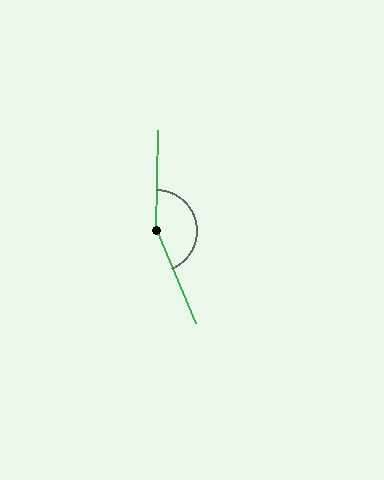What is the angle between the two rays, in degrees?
Approximately 155 degrees.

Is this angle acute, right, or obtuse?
It is obtuse.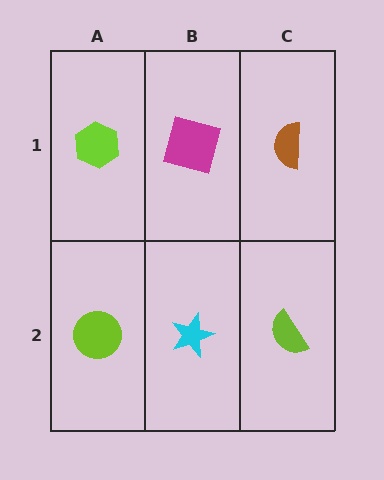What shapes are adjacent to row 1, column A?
A lime circle (row 2, column A), a magenta square (row 1, column B).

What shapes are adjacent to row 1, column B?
A cyan star (row 2, column B), a lime hexagon (row 1, column A), a brown semicircle (row 1, column C).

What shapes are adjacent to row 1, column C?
A lime semicircle (row 2, column C), a magenta square (row 1, column B).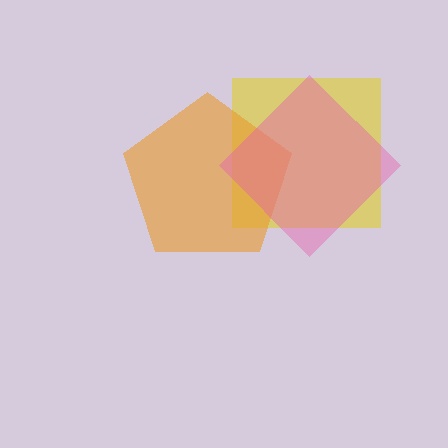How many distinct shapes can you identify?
There are 3 distinct shapes: a yellow square, an orange pentagon, a pink diamond.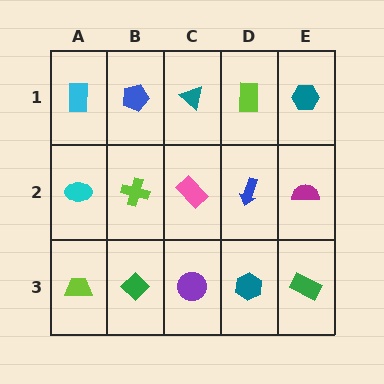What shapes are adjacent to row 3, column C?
A pink rectangle (row 2, column C), a green diamond (row 3, column B), a teal hexagon (row 3, column D).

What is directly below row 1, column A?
A cyan ellipse.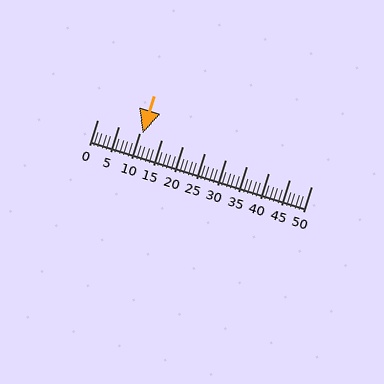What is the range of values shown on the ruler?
The ruler shows values from 0 to 50.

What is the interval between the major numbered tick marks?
The major tick marks are spaced 5 units apart.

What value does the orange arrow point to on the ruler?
The orange arrow points to approximately 11.